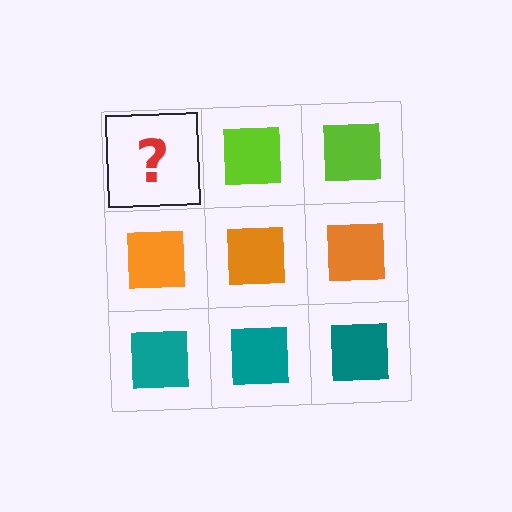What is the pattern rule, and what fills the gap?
The rule is that each row has a consistent color. The gap should be filled with a lime square.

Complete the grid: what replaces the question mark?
The question mark should be replaced with a lime square.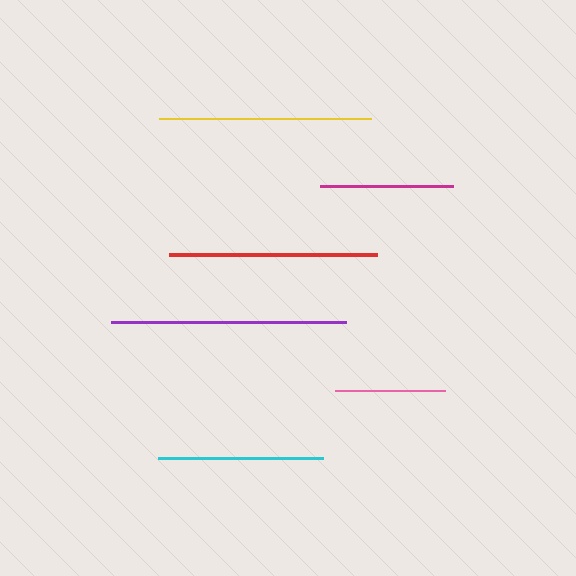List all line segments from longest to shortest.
From longest to shortest: purple, yellow, red, cyan, magenta, pink.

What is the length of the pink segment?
The pink segment is approximately 110 pixels long.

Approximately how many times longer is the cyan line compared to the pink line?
The cyan line is approximately 1.5 times the length of the pink line.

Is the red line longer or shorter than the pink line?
The red line is longer than the pink line.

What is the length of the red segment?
The red segment is approximately 207 pixels long.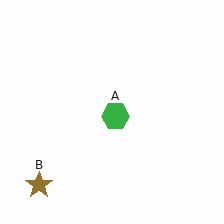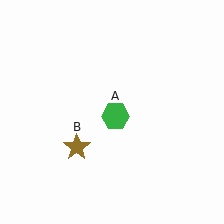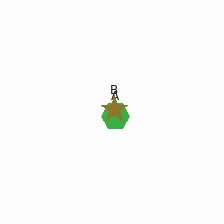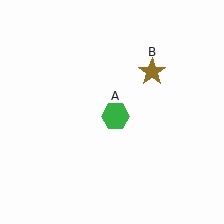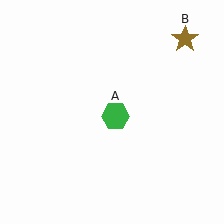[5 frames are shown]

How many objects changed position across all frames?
1 object changed position: brown star (object B).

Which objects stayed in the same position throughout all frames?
Green hexagon (object A) remained stationary.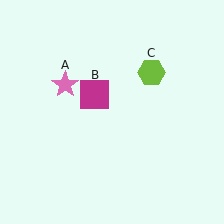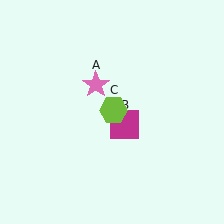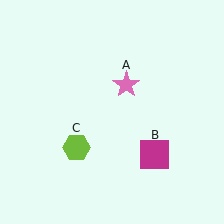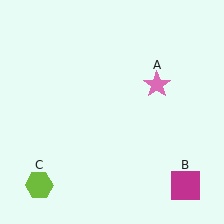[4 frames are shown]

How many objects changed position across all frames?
3 objects changed position: pink star (object A), magenta square (object B), lime hexagon (object C).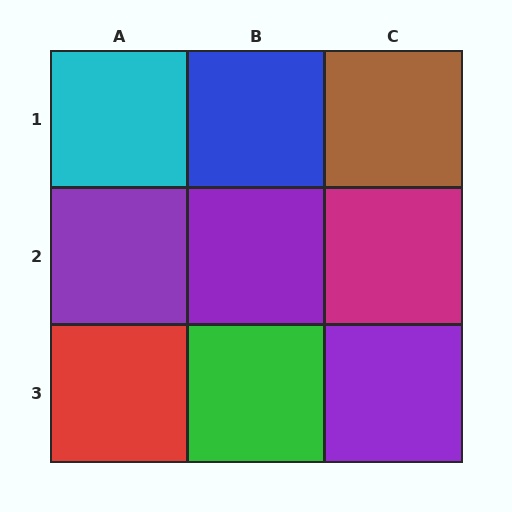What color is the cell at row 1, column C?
Brown.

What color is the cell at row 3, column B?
Green.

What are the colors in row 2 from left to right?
Purple, purple, magenta.